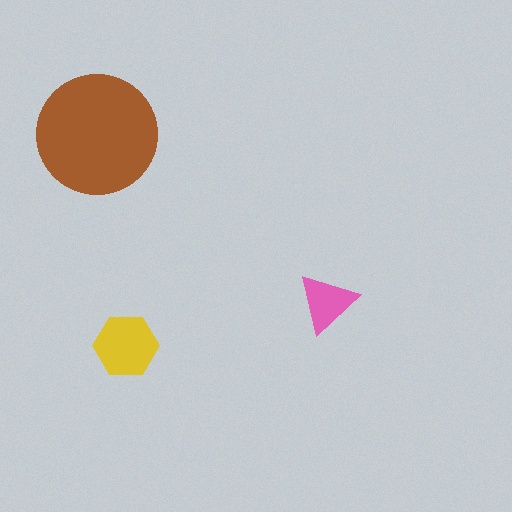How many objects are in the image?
There are 3 objects in the image.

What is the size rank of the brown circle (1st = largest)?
1st.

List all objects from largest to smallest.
The brown circle, the yellow hexagon, the pink triangle.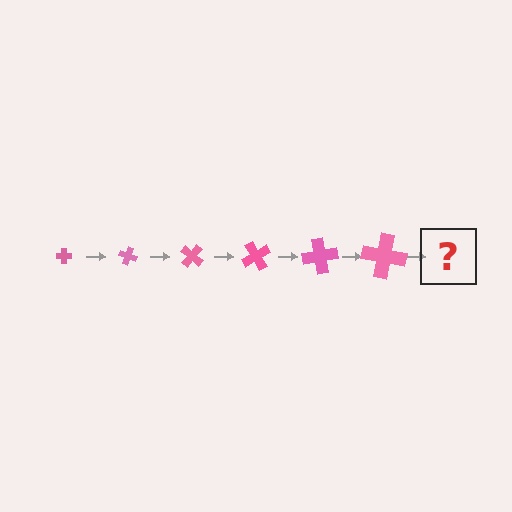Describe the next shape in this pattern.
It should be a cross, larger than the previous one and rotated 120 degrees from the start.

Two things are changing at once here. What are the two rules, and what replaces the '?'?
The two rules are that the cross grows larger each step and it rotates 20 degrees each step. The '?' should be a cross, larger than the previous one and rotated 120 degrees from the start.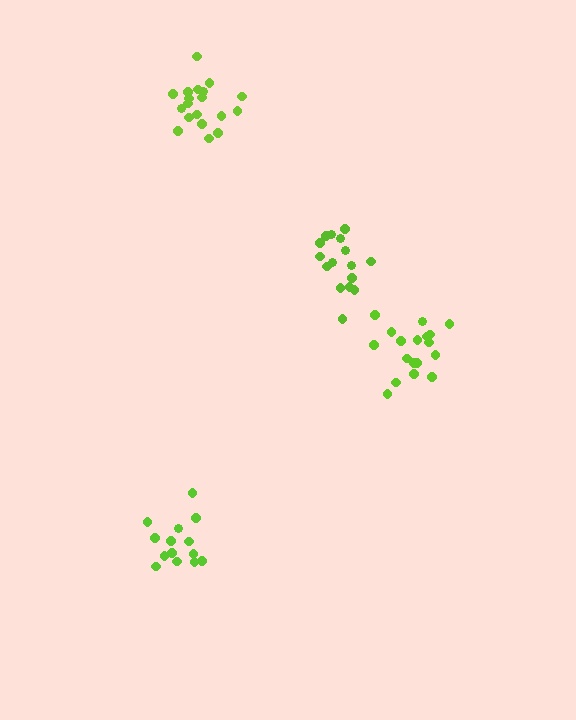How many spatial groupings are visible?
There are 4 spatial groupings.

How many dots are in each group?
Group 1: 18 dots, Group 2: 19 dots, Group 3: 14 dots, Group 4: 16 dots (67 total).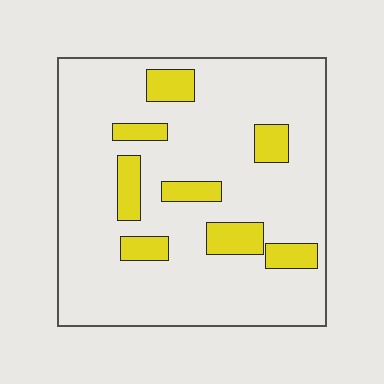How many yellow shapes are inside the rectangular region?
8.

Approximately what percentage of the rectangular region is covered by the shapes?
Approximately 15%.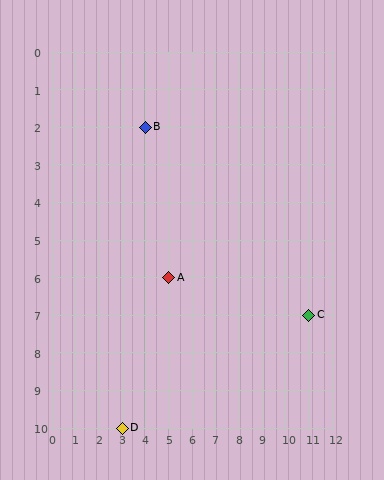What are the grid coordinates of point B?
Point B is at grid coordinates (4, 2).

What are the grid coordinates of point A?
Point A is at grid coordinates (5, 6).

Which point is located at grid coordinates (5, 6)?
Point A is at (5, 6).